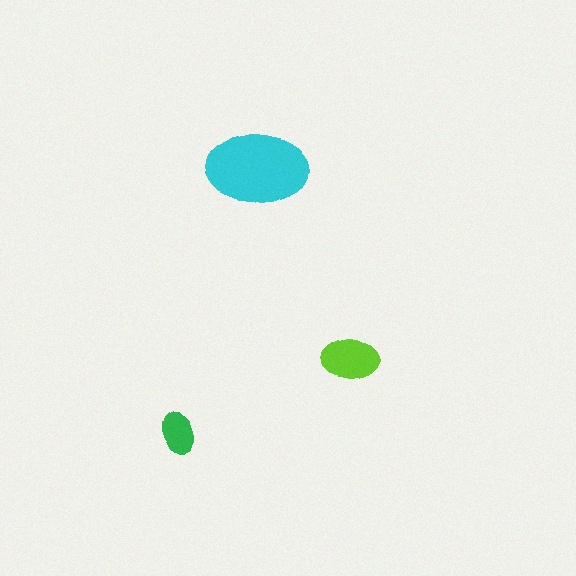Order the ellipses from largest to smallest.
the cyan one, the lime one, the green one.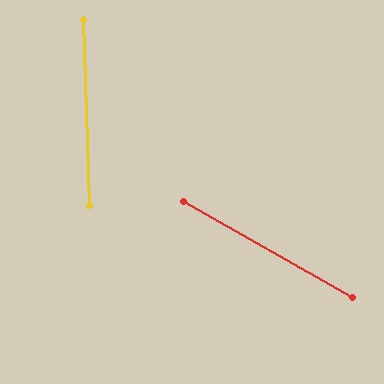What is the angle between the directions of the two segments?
Approximately 58 degrees.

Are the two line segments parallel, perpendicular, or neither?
Neither parallel nor perpendicular — they differ by about 58°.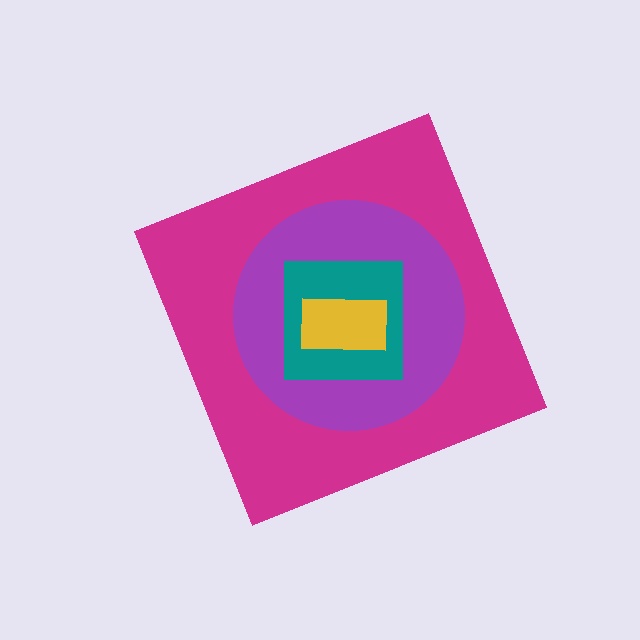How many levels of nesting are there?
4.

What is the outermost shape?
The magenta diamond.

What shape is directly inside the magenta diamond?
The purple circle.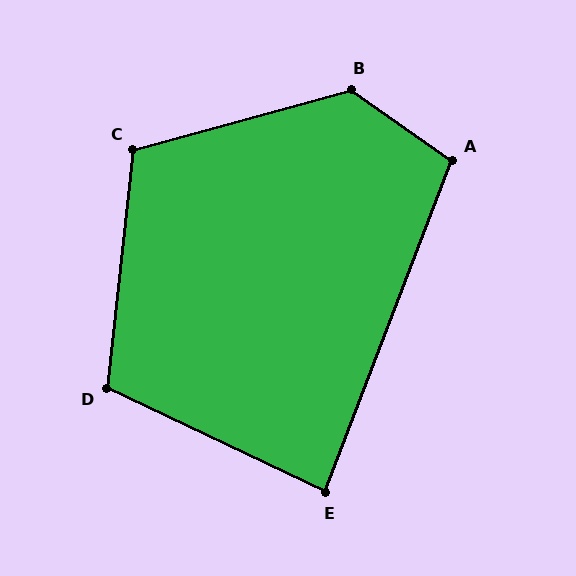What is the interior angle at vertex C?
Approximately 112 degrees (obtuse).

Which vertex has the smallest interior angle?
E, at approximately 86 degrees.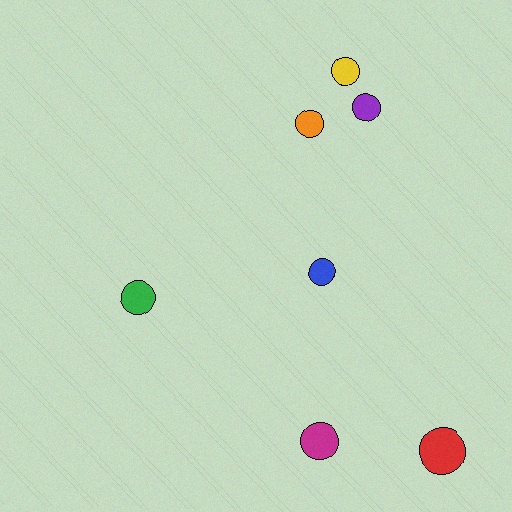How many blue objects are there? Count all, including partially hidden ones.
There is 1 blue object.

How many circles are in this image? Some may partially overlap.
There are 7 circles.